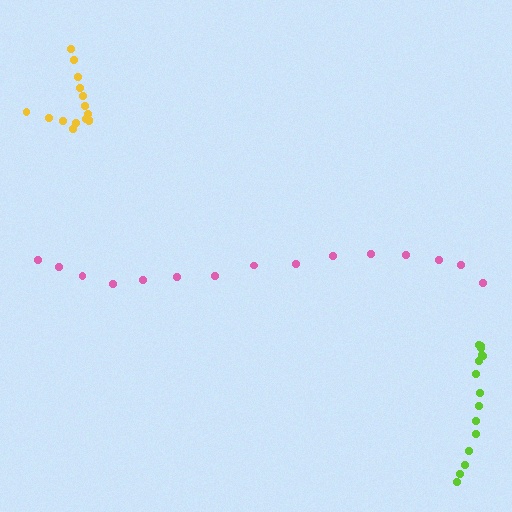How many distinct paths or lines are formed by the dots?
There are 3 distinct paths.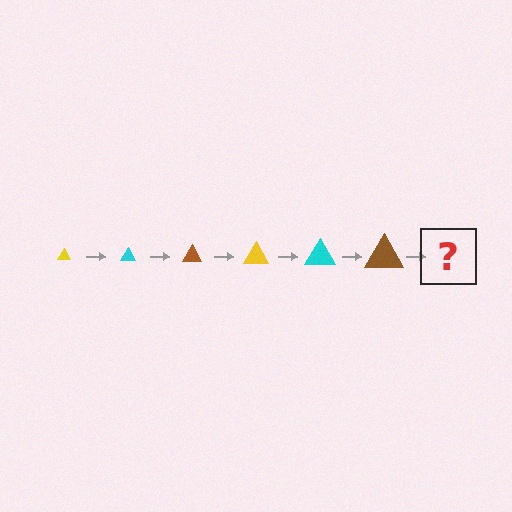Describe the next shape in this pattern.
It should be a yellow triangle, larger than the previous one.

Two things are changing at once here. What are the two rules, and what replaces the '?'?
The two rules are that the triangle grows larger each step and the color cycles through yellow, cyan, and brown. The '?' should be a yellow triangle, larger than the previous one.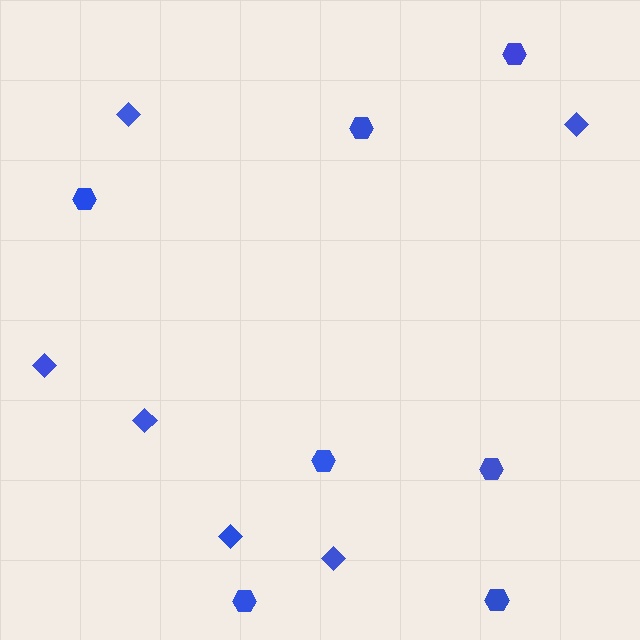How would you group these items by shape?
There are 2 groups: one group of diamonds (6) and one group of hexagons (7).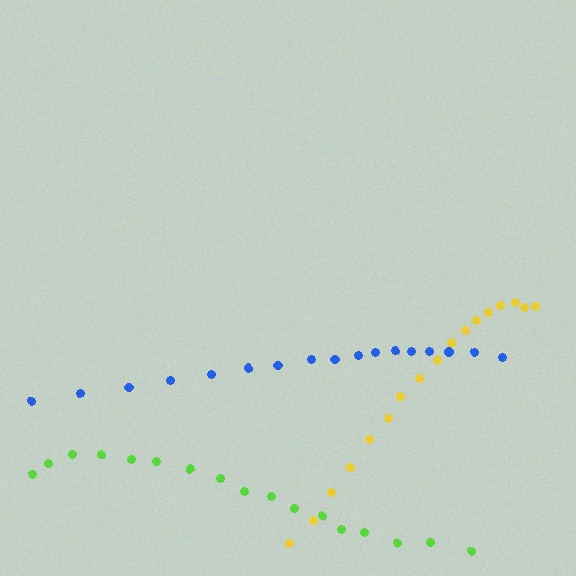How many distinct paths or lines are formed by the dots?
There are 3 distinct paths.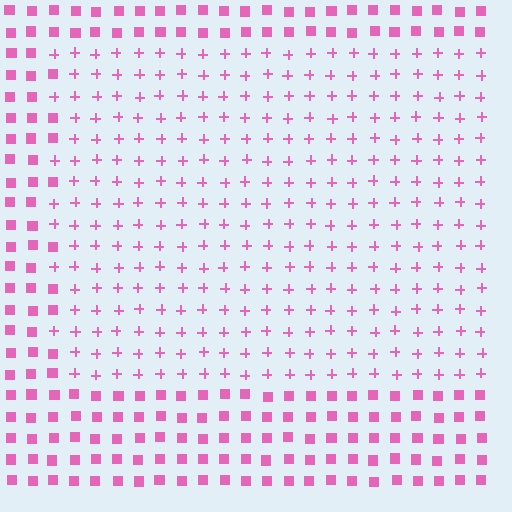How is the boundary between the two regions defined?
The boundary is defined by a change in element shape: plus signs inside vs. squares outside. All elements share the same color and spacing.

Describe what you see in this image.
The image is filled with small pink elements arranged in a uniform grid. A rectangle-shaped region contains plus signs, while the surrounding area contains squares. The boundary is defined purely by the change in element shape.